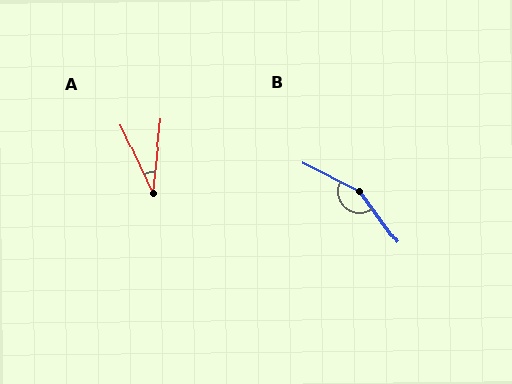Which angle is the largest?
B, at approximately 153 degrees.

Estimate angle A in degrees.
Approximately 32 degrees.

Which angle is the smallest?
A, at approximately 32 degrees.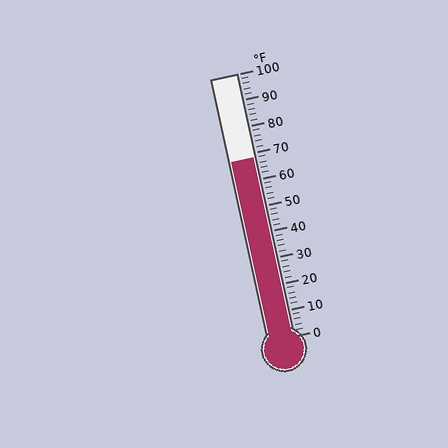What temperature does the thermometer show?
The thermometer shows approximately 68°F.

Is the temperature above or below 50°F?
The temperature is above 50°F.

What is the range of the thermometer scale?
The thermometer scale ranges from 0°F to 100°F.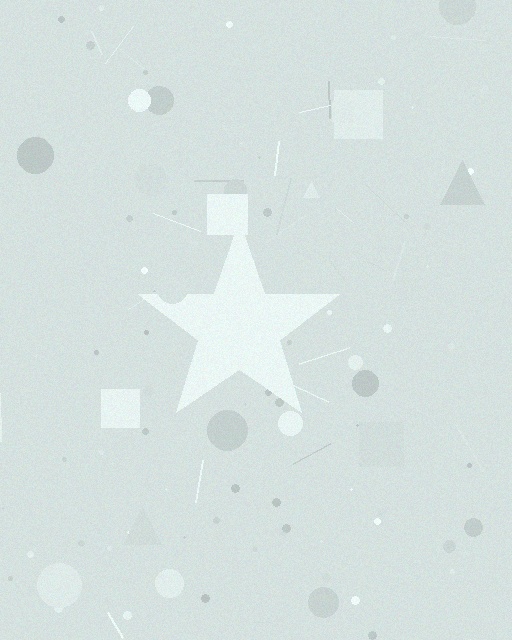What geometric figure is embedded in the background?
A star is embedded in the background.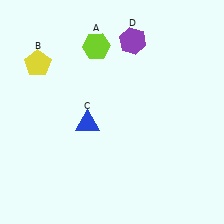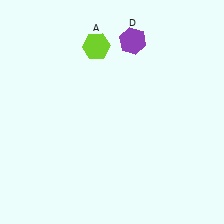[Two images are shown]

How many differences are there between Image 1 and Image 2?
There are 2 differences between the two images.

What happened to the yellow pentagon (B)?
The yellow pentagon (B) was removed in Image 2. It was in the top-left area of Image 1.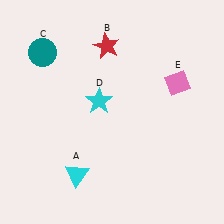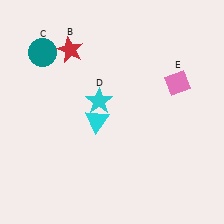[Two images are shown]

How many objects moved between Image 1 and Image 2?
2 objects moved between the two images.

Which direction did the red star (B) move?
The red star (B) moved left.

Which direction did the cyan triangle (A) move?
The cyan triangle (A) moved up.